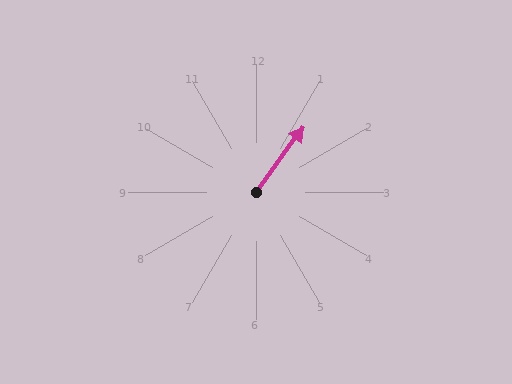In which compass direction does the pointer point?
Northeast.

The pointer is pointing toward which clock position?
Roughly 1 o'clock.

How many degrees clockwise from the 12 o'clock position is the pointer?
Approximately 36 degrees.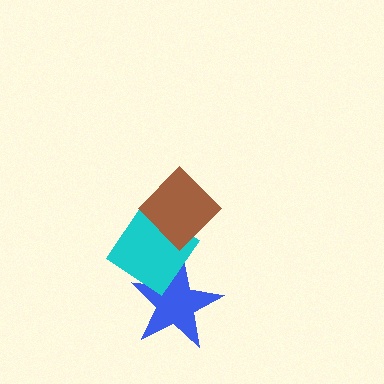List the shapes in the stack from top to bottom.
From top to bottom: the brown diamond, the cyan diamond, the blue star.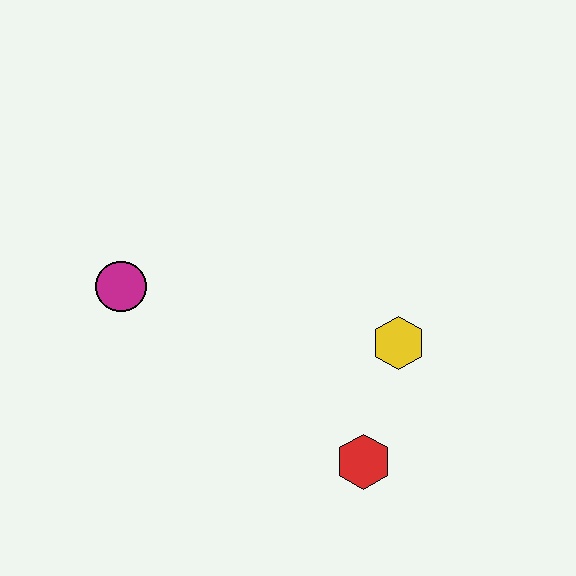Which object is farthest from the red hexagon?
The magenta circle is farthest from the red hexagon.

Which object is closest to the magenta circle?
The yellow hexagon is closest to the magenta circle.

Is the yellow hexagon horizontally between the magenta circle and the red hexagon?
No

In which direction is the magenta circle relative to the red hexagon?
The magenta circle is to the left of the red hexagon.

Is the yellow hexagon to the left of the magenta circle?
No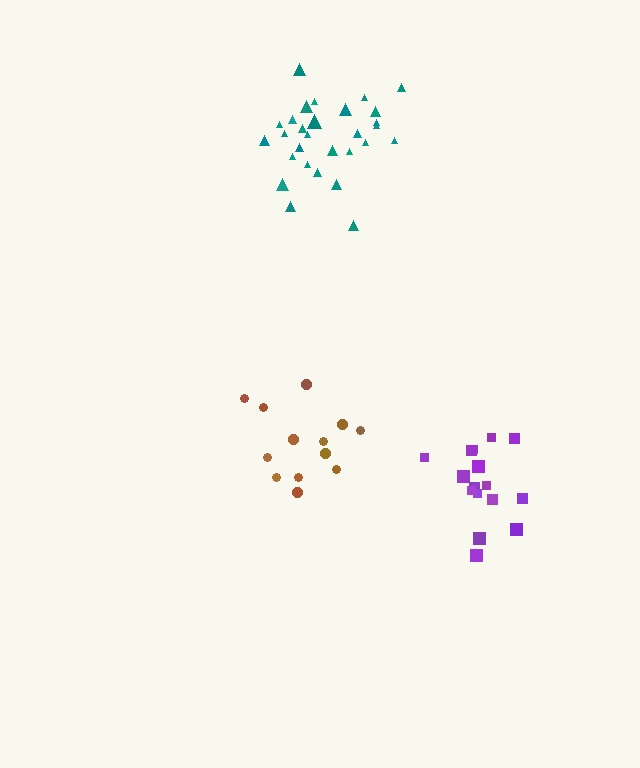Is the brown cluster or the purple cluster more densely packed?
Purple.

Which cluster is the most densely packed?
Teal.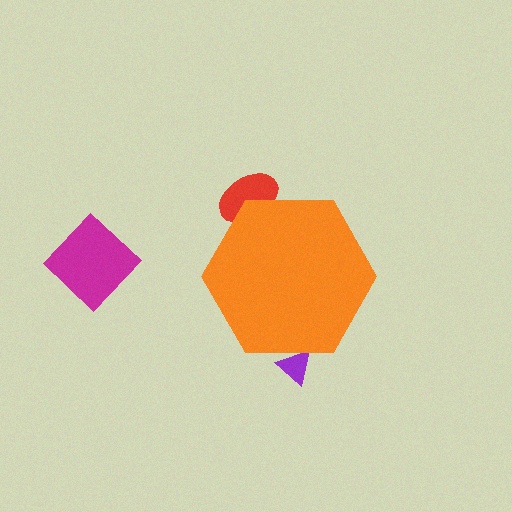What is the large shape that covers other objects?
An orange hexagon.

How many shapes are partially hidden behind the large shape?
2 shapes are partially hidden.